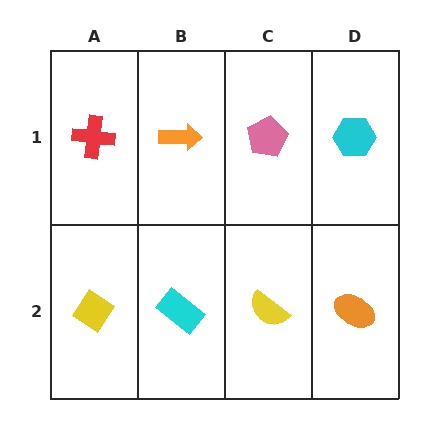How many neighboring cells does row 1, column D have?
2.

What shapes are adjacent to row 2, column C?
A pink pentagon (row 1, column C), a cyan rectangle (row 2, column B), an orange ellipse (row 2, column D).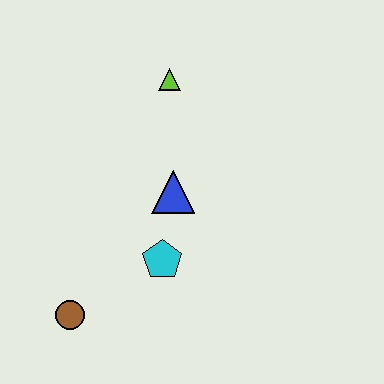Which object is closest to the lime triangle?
The blue triangle is closest to the lime triangle.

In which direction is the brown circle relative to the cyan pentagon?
The brown circle is to the left of the cyan pentagon.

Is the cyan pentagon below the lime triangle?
Yes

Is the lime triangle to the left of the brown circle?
No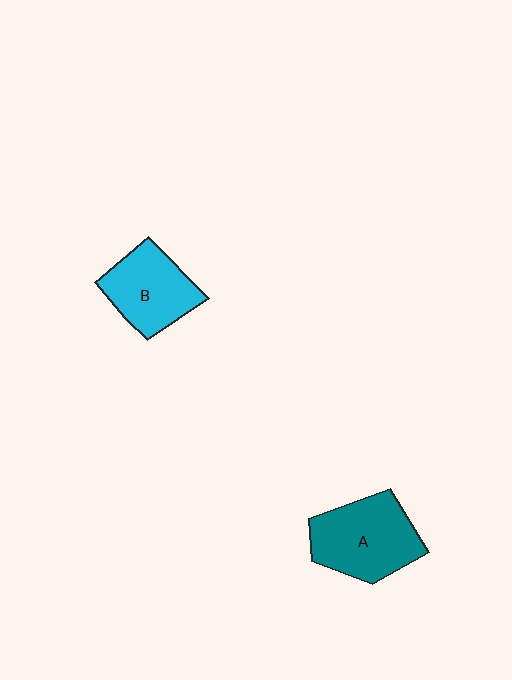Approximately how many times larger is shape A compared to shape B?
Approximately 1.2 times.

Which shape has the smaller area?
Shape B (cyan).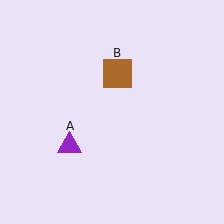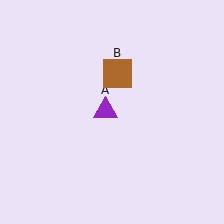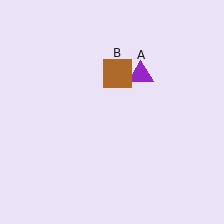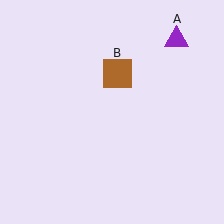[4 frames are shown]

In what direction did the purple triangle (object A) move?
The purple triangle (object A) moved up and to the right.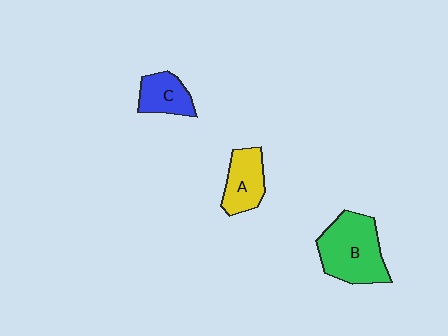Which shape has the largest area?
Shape B (green).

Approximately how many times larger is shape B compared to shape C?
Approximately 2.0 times.